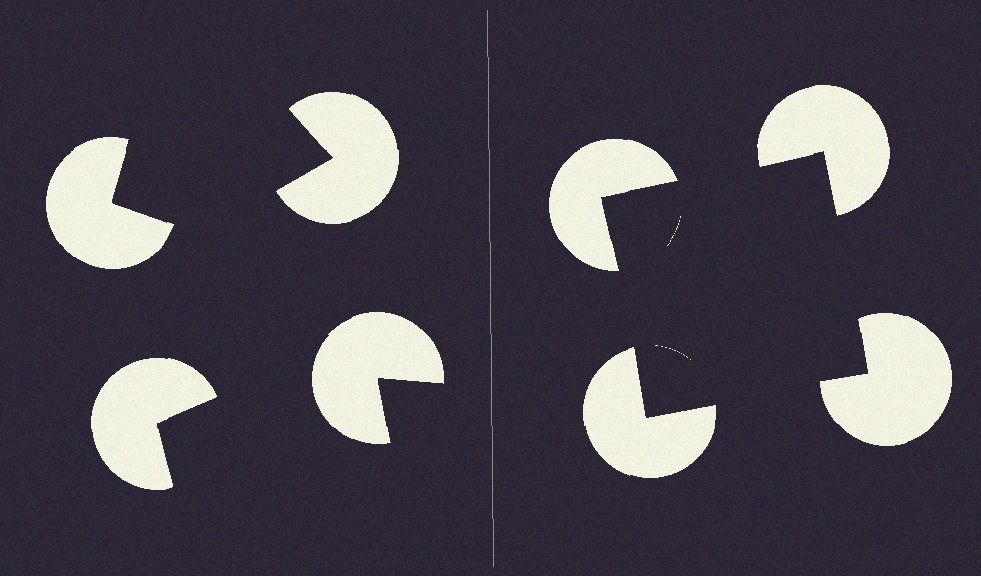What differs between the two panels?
The pac-man discs are positioned identically on both sides; only the wedge orientations differ. On the right they align to a square; on the left they are misaligned.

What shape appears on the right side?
An illusory square.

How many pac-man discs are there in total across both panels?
8 — 4 on each side.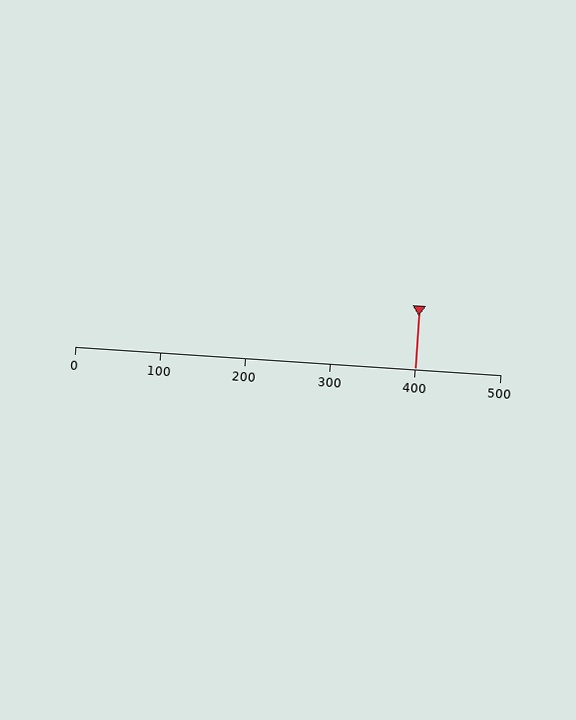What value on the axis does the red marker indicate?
The marker indicates approximately 400.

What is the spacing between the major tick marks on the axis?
The major ticks are spaced 100 apart.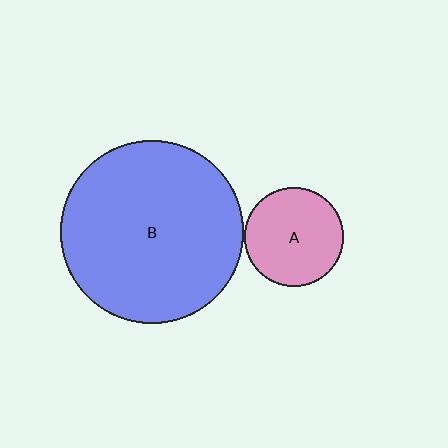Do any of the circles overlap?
No, none of the circles overlap.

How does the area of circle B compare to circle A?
Approximately 3.4 times.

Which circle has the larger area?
Circle B (blue).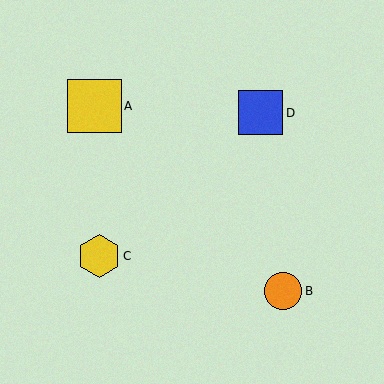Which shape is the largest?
The yellow square (labeled A) is the largest.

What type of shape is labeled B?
Shape B is an orange circle.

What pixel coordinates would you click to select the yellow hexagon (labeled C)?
Click at (99, 256) to select the yellow hexagon C.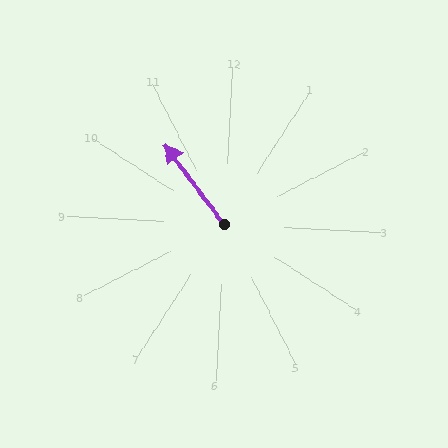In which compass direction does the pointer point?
Northwest.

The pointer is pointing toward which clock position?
Roughly 11 o'clock.